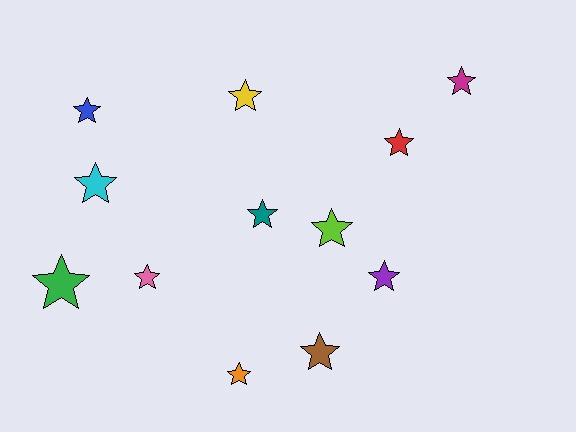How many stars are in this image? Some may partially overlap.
There are 12 stars.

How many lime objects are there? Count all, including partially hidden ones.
There is 1 lime object.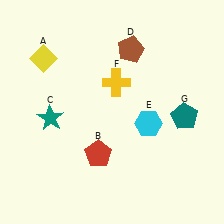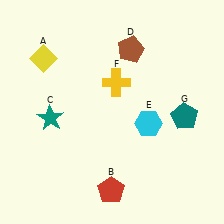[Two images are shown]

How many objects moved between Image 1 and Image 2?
1 object moved between the two images.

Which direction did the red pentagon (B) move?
The red pentagon (B) moved down.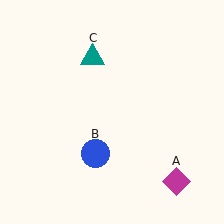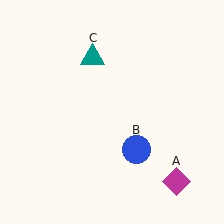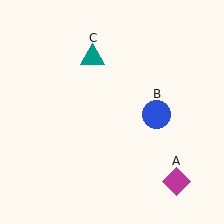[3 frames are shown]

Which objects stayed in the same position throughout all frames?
Magenta diamond (object A) and teal triangle (object C) remained stationary.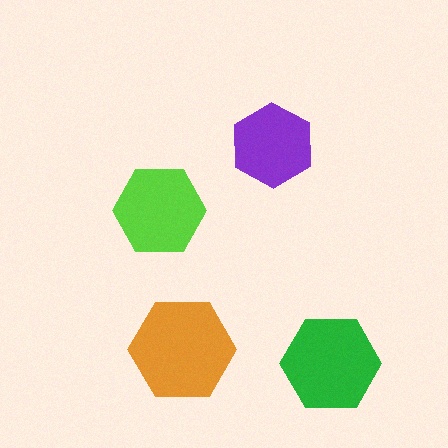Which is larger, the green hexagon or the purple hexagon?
The green one.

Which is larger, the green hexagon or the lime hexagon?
The green one.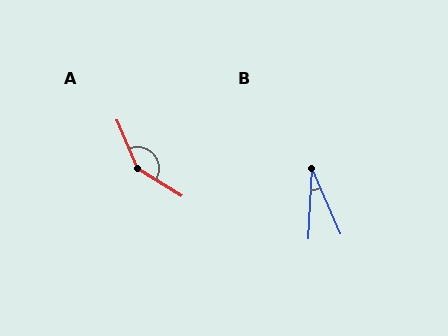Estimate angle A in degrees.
Approximately 145 degrees.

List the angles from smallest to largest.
B (27°), A (145°).